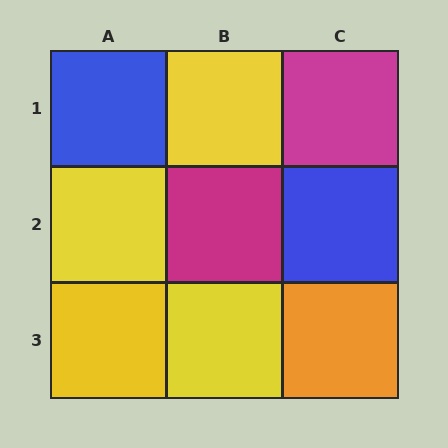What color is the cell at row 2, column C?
Blue.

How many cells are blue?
2 cells are blue.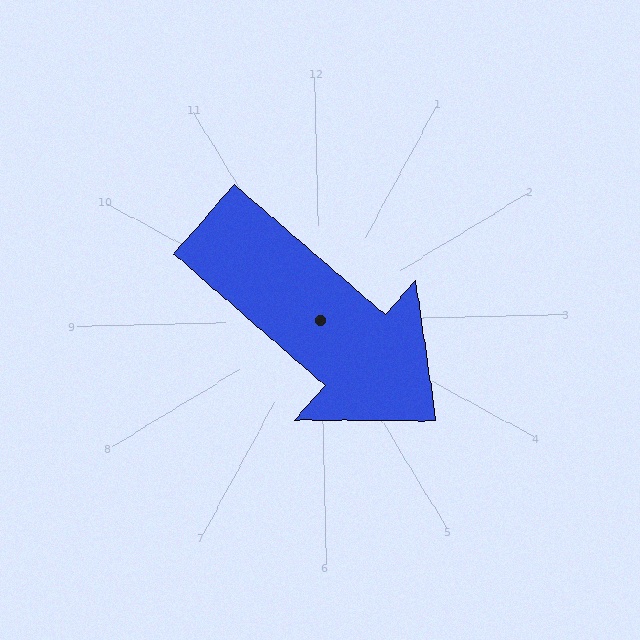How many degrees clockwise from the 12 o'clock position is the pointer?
Approximately 132 degrees.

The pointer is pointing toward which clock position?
Roughly 4 o'clock.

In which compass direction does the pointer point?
Southeast.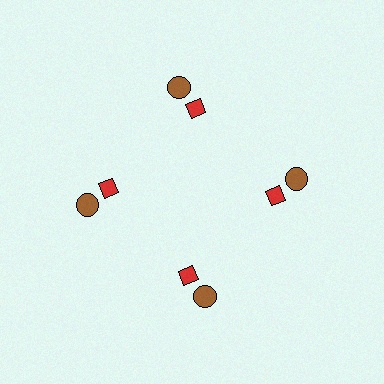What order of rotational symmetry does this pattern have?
This pattern has 4-fold rotational symmetry.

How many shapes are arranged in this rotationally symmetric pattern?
There are 8 shapes, arranged in 4 groups of 2.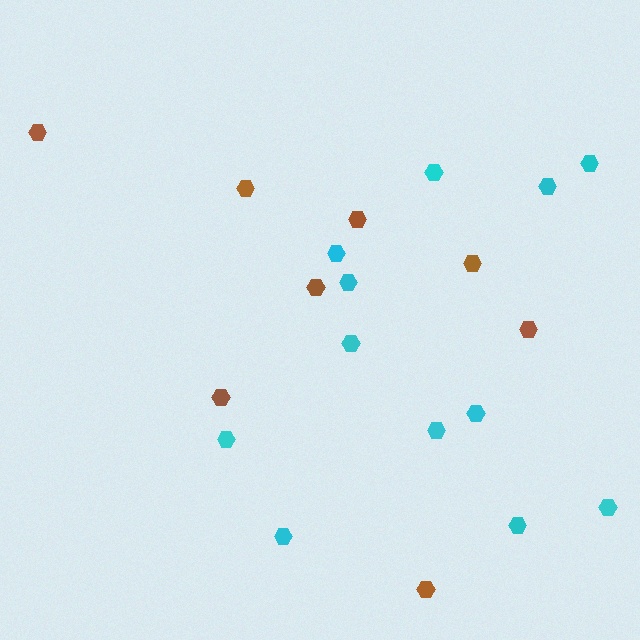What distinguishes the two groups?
There are 2 groups: one group of cyan hexagons (12) and one group of brown hexagons (8).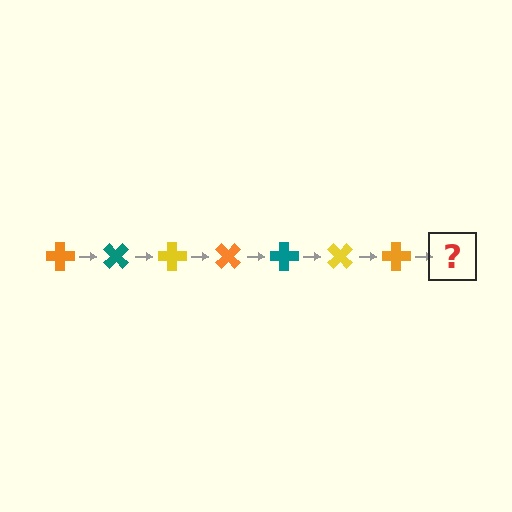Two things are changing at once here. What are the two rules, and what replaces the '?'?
The two rules are that it rotates 45 degrees each step and the color cycles through orange, teal, and yellow. The '?' should be a teal cross, rotated 315 degrees from the start.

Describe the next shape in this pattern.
It should be a teal cross, rotated 315 degrees from the start.